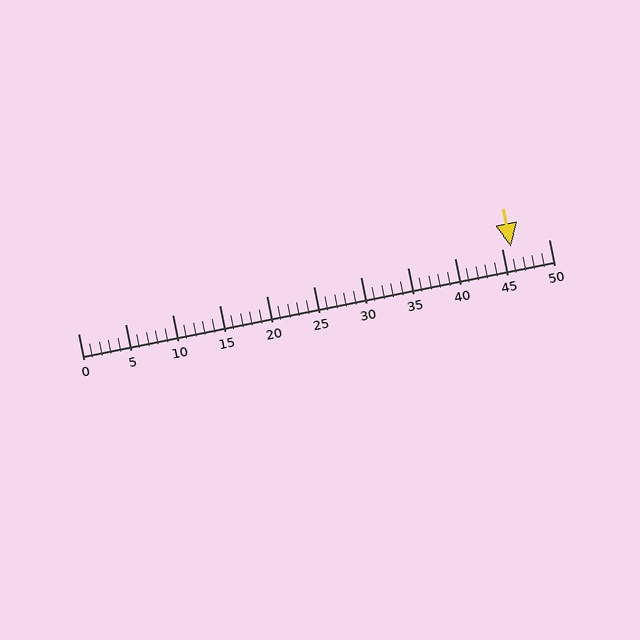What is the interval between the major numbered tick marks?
The major tick marks are spaced 5 units apart.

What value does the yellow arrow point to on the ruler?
The yellow arrow points to approximately 46.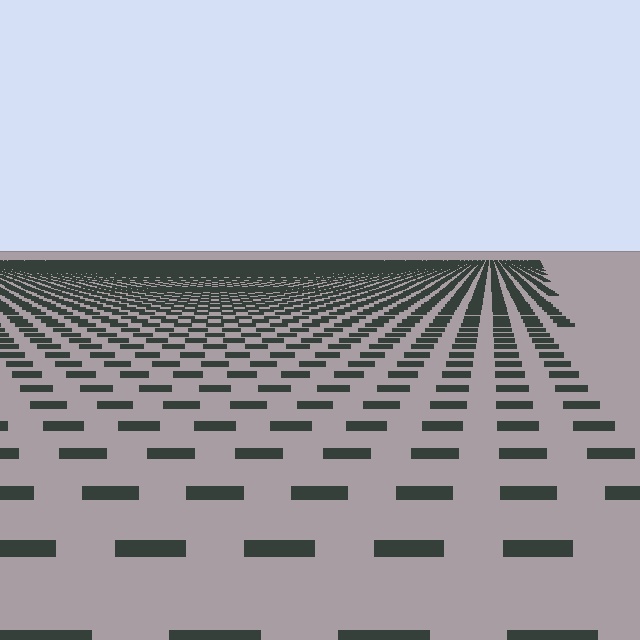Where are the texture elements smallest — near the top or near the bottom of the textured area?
Near the top.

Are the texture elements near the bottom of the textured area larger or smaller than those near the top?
Larger. Near the bottom, elements are closer to the viewer and appear at a bigger on-screen size.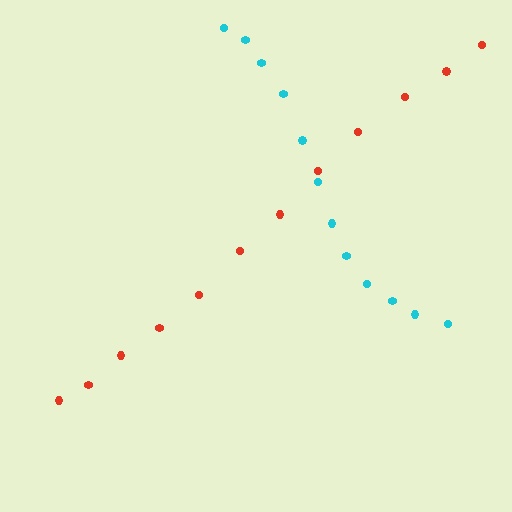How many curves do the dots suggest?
There are 2 distinct paths.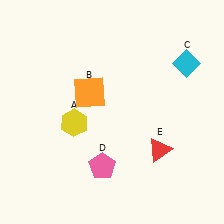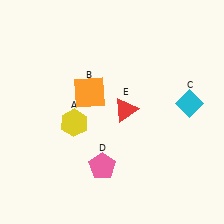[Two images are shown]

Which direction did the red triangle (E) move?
The red triangle (E) moved up.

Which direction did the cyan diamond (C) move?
The cyan diamond (C) moved down.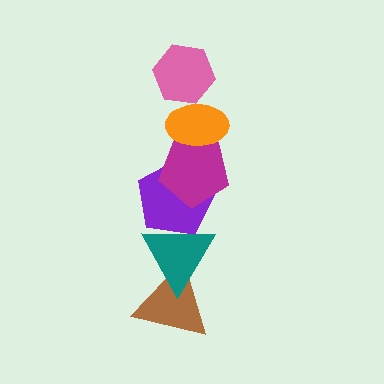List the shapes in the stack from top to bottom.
From top to bottom: the pink hexagon, the orange ellipse, the magenta pentagon, the purple pentagon, the teal triangle, the brown triangle.